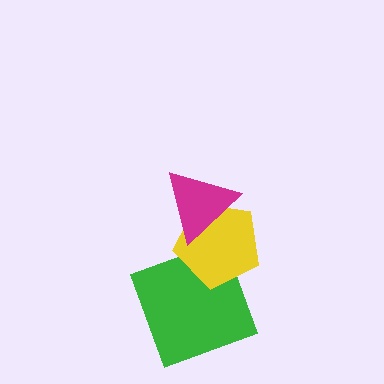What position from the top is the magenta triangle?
The magenta triangle is 1st from the top.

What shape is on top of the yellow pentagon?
The magenta triangle is on top of the yellow pentagon.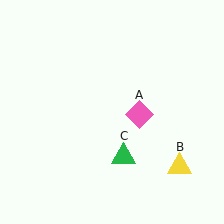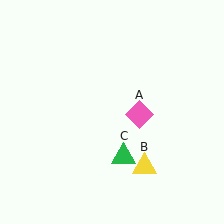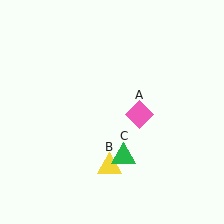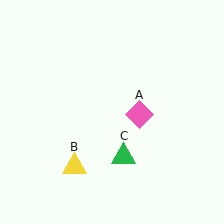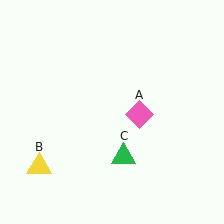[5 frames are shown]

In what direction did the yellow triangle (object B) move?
The yellow triangle (object B) moved left.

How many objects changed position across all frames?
1 object changed position: yellow triangle (object B).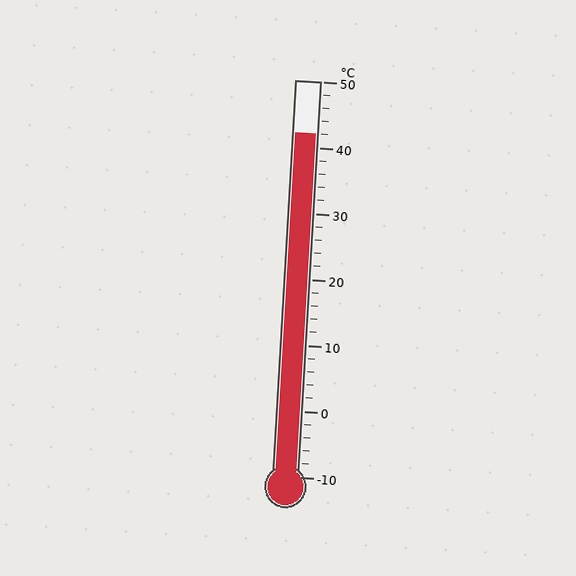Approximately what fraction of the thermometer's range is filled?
The thermometer is filled to approximately 85% of its range.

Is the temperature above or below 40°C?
The temperature is above 40°C.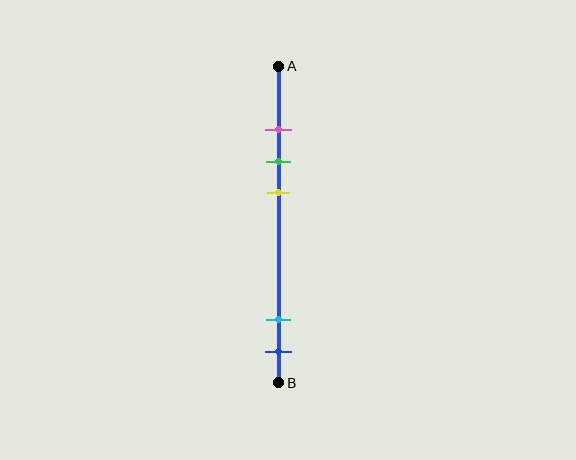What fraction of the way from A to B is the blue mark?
The blue mark is approximately 90% (0.9) of the way from A to B.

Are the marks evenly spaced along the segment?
No, the marks are not evenly spaced.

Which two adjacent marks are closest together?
The pink and green marks are the closest adjacent pair.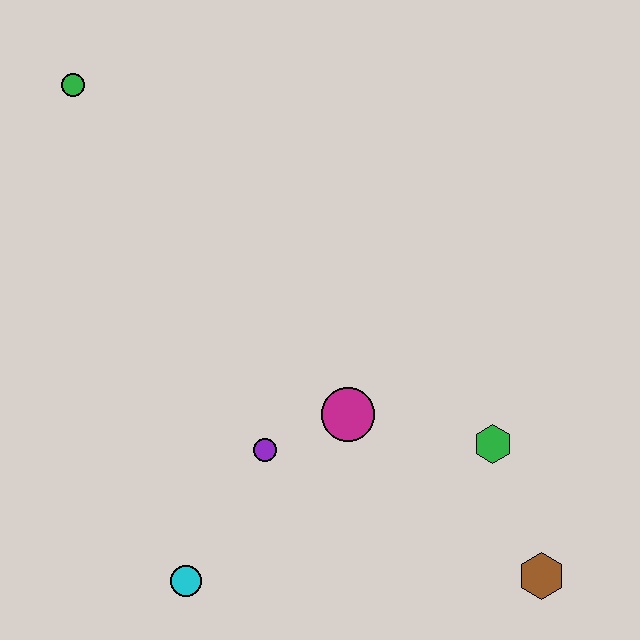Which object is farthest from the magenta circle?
The green circle is farthest from the magenta circle.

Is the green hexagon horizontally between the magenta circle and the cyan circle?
No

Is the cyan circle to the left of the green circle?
No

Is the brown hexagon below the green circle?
Yes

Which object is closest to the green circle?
The purple circle is closest to the green circle.